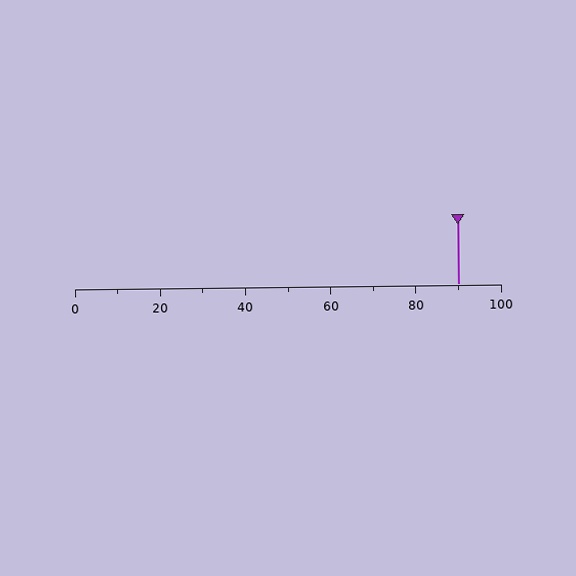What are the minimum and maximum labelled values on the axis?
The axis runs from 0 to 100.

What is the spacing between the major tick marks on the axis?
The major ticks are spaced 20 apart.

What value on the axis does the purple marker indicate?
The marker indicates approximately 90.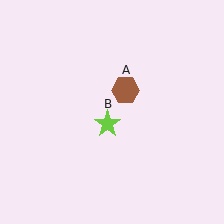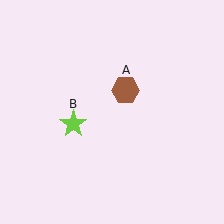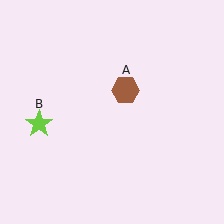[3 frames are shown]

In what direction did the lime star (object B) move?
The lime star (object B) moved left.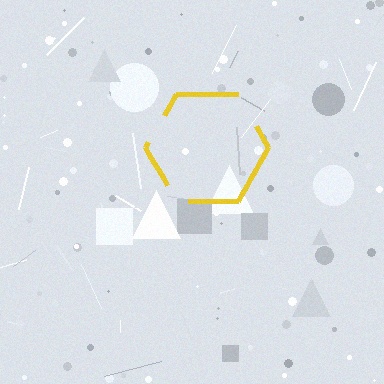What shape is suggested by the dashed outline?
The dashed outline suggests a hexagon.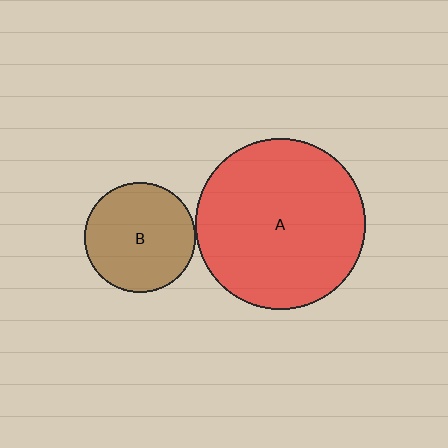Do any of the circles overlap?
No, none of the circles overlap.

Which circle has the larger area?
Circle A (red).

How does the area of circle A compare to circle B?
Approximately 2.4 times.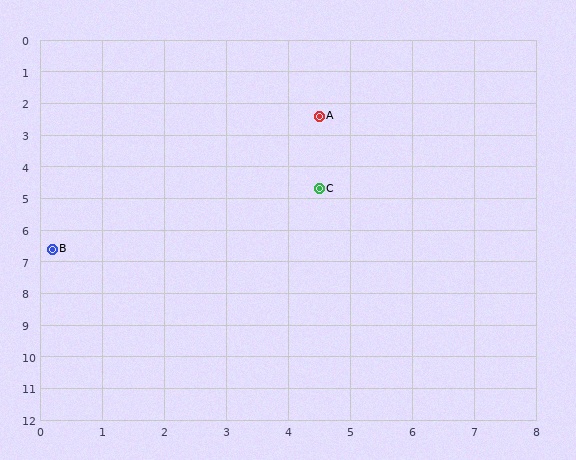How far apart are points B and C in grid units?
Points B and C are about 4.7 grid units apart.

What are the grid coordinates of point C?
Point C is at approximately (4.5, 4.7).